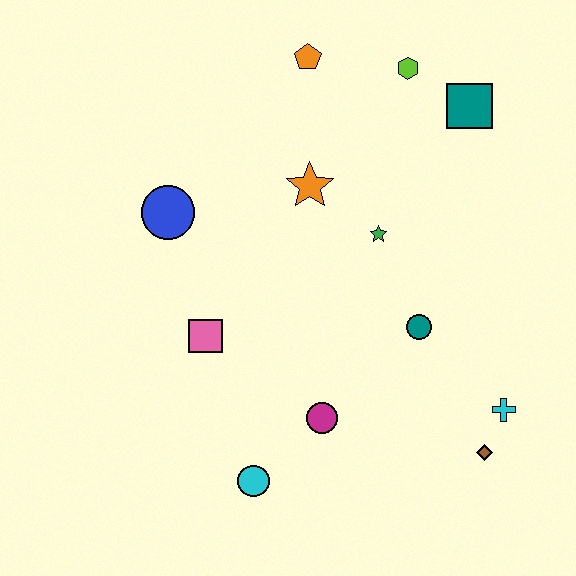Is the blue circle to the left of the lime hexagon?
Yes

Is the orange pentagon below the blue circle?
No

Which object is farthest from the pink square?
The teal square is farthest from the pink square.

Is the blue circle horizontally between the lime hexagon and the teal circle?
No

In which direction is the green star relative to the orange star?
The green star is to the right of the orange star.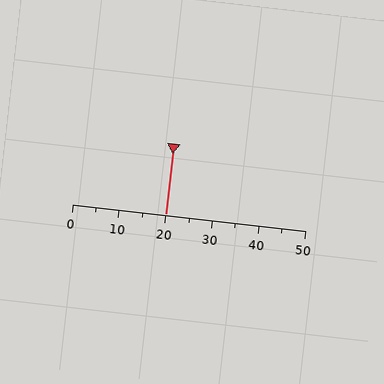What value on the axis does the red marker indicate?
The marker indicates approximately 20.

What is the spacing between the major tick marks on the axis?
The major ticks are spaced 10 apart.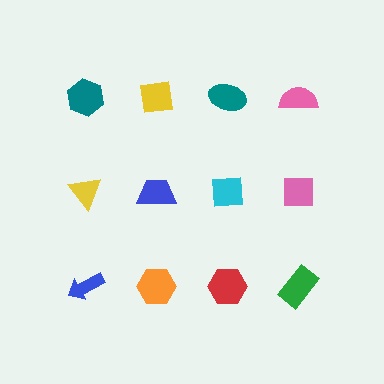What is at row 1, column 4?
A pink semicircle.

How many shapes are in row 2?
4 shapes.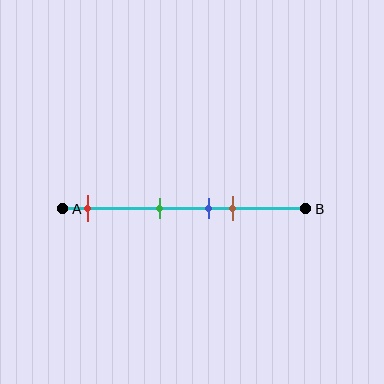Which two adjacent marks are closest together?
The blue and brown marks are the closest adjacent pair.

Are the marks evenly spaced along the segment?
No, the marks are not evenly spaced.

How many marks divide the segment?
There are 4 marks dividing the segment.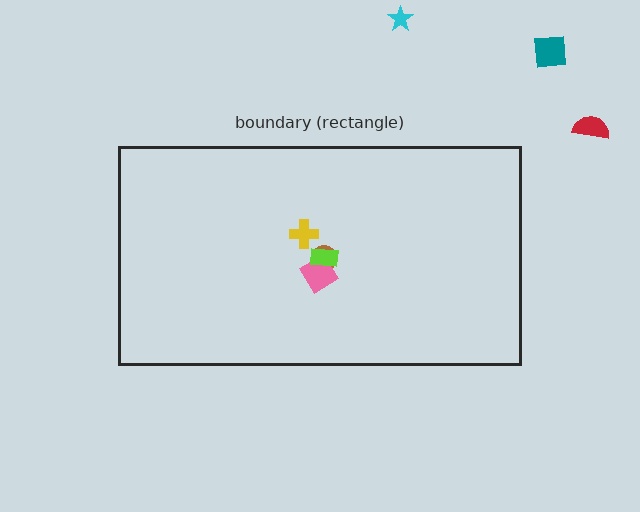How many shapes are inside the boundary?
4 inside, 3 outside.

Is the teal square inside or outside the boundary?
Outside.